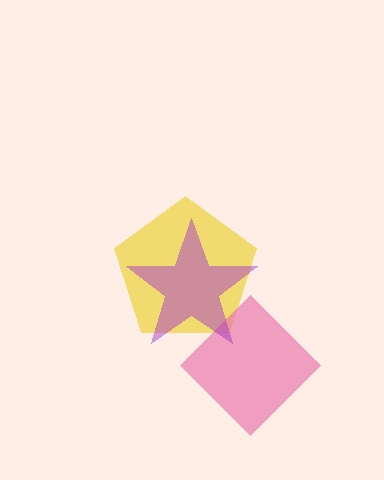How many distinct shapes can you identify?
There are 3 distinct shapes: a yellow pentagon, a pink diamond, a purple star.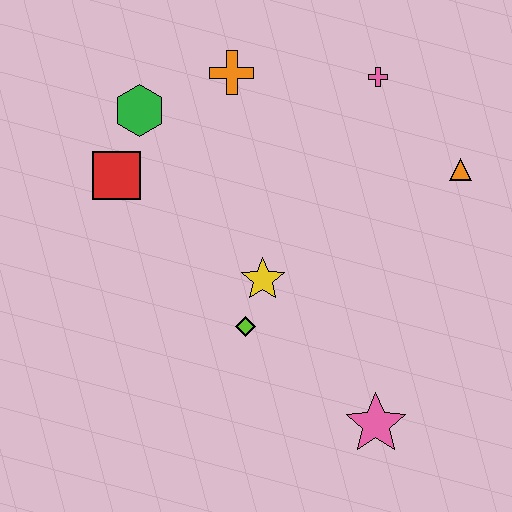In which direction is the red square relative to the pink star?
The red square is to the left of the pink star.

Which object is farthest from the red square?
The pink star is farthest from the red square.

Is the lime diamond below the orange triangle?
Yes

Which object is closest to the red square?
The green hexagon is closest to the red square.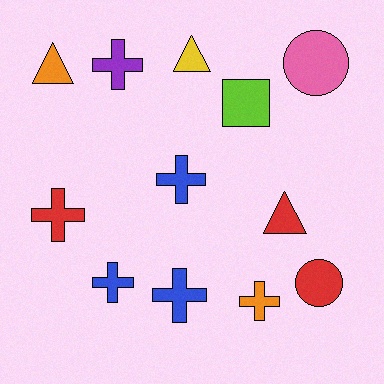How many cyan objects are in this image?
There are no cyan objects.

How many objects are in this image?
There are 12 objects.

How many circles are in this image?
There are 2 circles.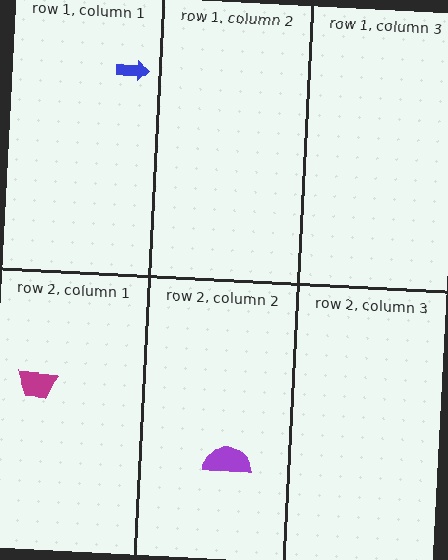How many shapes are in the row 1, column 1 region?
1.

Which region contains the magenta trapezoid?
The row 2, column 1 region.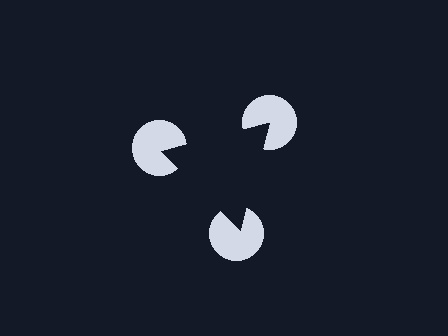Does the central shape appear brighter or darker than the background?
It typically appears slightly darker than the background, even though no actual brightness change is drawn.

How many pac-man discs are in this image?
There are 3 — one at each vertex of the illusory triangle.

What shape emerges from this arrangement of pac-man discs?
An illusory triangle — its edges are inferred from the aligned wedge cuts in the pac-man discs, not physically drawn.